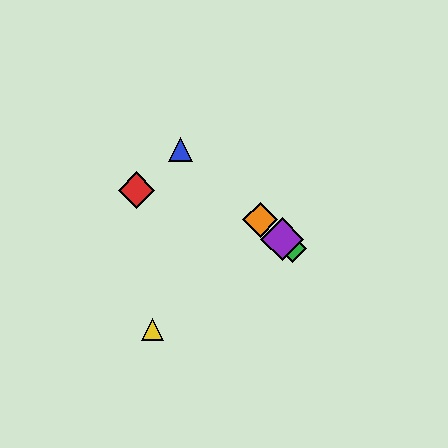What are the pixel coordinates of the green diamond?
The green diamond is at (293, 249).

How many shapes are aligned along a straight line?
4 shapes (the blue triangle, the green diamond, the purple diamond, the orange diamond) are aligned along a straight line.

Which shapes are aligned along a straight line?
The blue triangle, the green diamond, the purple diamond, the orange diamond are aligned along a straight line.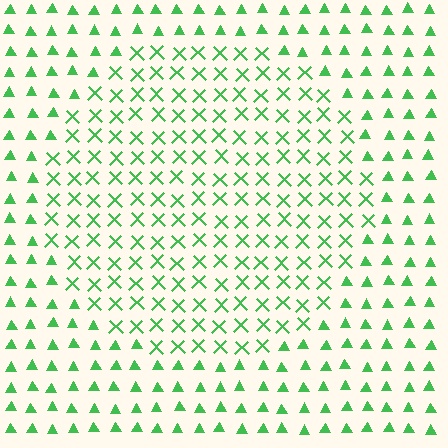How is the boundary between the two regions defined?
The boundary is defined by a change in element shape: X marks inside vs. triangles outside. All elements share the same color and spacing.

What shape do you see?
I see a circle.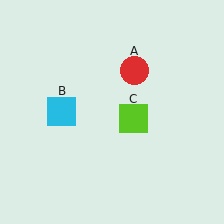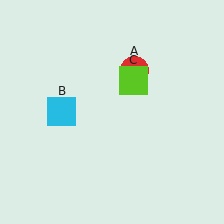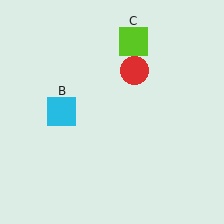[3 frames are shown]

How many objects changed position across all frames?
1 object changed position: lime square (object C).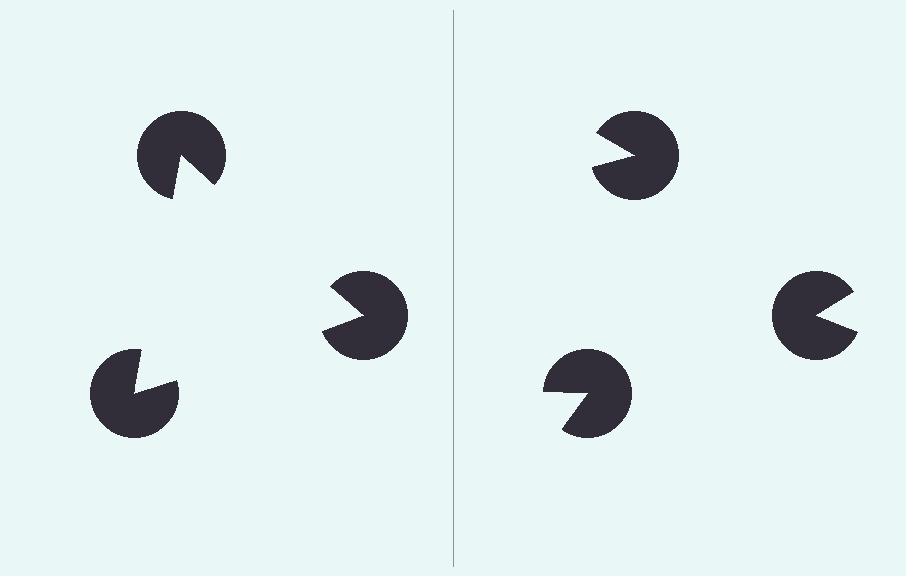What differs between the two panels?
The pac-man discs are positioned identically on both sides; only the wedge orientations differ. On the left they align to a triangle; on the right they are misaligned.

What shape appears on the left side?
An illusory triangle.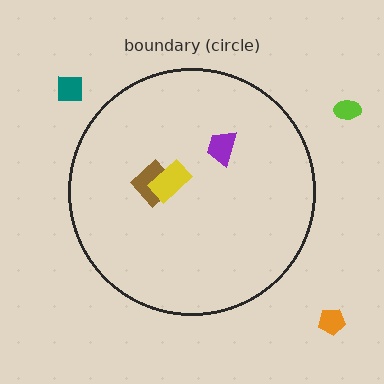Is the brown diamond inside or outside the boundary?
Inside.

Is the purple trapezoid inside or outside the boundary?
Inside.